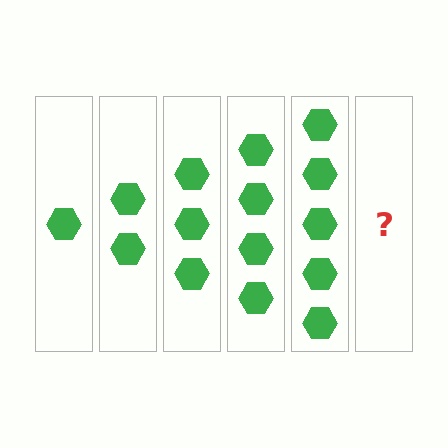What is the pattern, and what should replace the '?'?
The pattern is that each step adds one more hexagon. The '?' should be 6 hexagons.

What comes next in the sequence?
The next element should be 6 hexagons.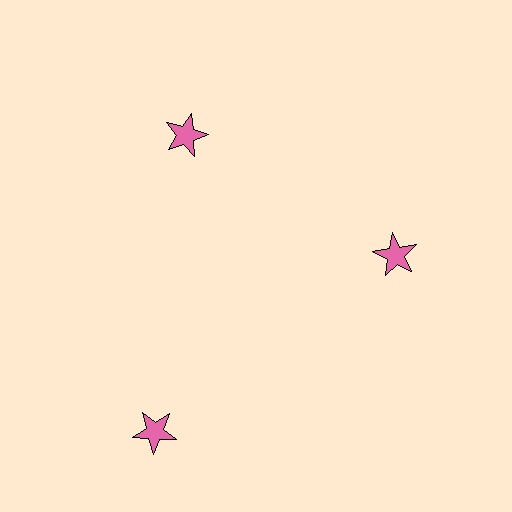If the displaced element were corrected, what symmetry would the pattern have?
It would have 3-fold rotational symmetry — the pattern would map onto itself every 120 degrees.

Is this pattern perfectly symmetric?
No. The 3 pink stars are arranged in a ring, but one element near the 7 o'clock position is pushed outward from the center, breaking the 3-fold rotational symmetry.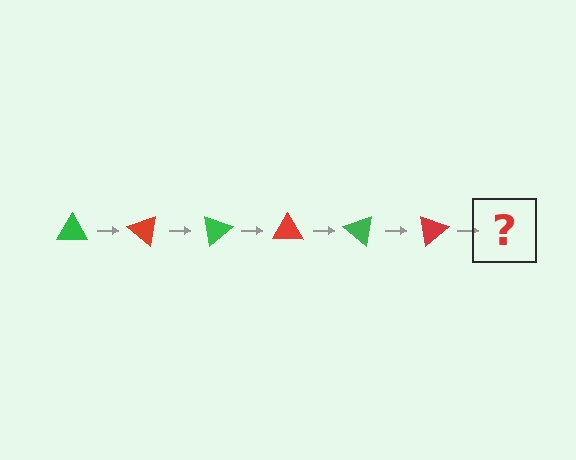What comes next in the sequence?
The next element should be a green triangle, rotated 240 degrees from the start.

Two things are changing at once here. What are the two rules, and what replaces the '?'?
The two rules are that it rotates 40 degrees each step and the color cycles through green and red. The '?' should be a green triangle, rotated 240 degrees from the start.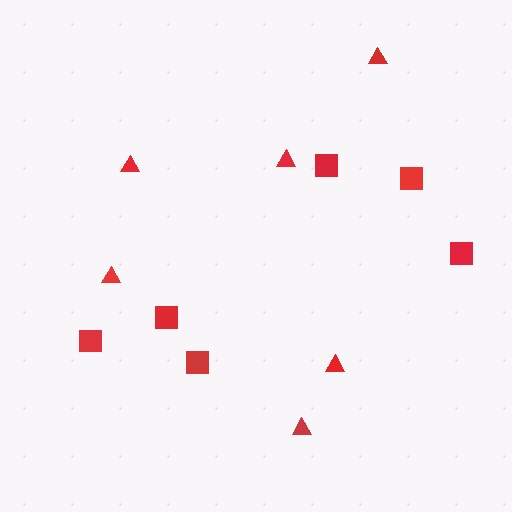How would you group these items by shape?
There are 2 groups: one group of squares (6) and one group of triangles (6).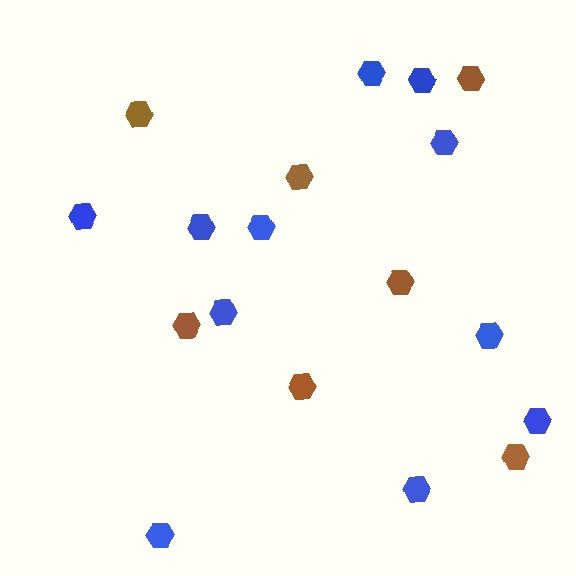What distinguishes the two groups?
There are 2 groups: one group of brown hexagons (7) and one group of blue hexagons (11).